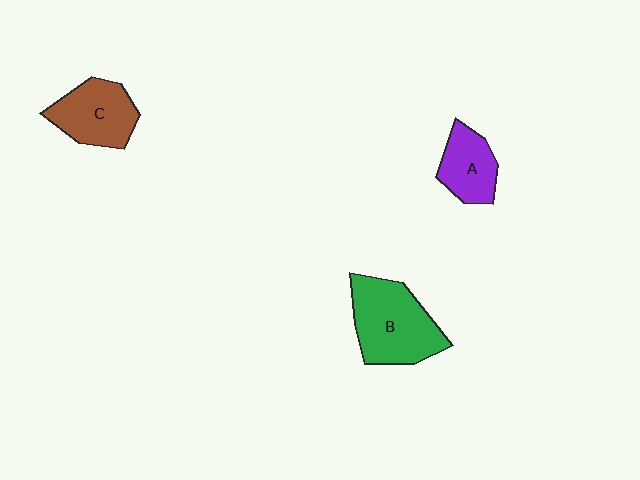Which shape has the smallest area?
Shape A (purple).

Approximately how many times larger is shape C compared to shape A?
Approximately 1.3 times.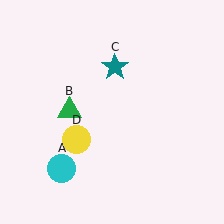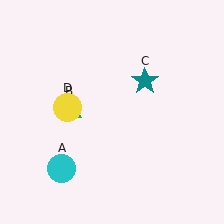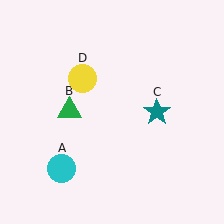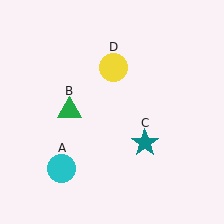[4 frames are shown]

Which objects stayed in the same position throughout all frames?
Cyan circle (object A) and green triangle (object B) remained stationary.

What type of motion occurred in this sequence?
The teal star (object C), yellow circle (object D) rotated clockwise around the center of the scene.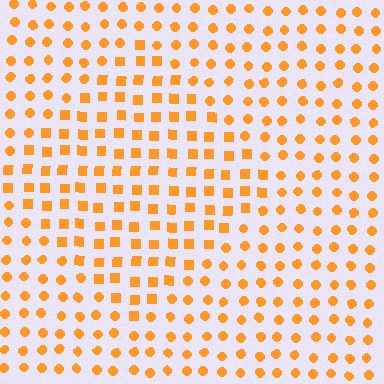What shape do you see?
I see a diamond.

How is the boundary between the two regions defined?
The boundary is defined by a change in element shape: squares inside vs. circles outside. All elements share the same color and spacing.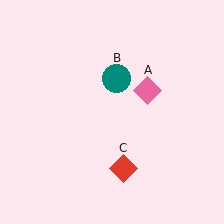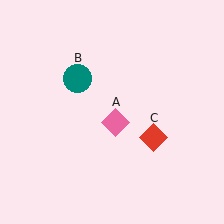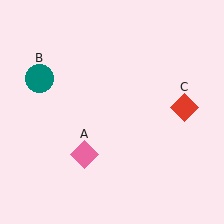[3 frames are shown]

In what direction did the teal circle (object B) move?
The teal circle (object B) moved left.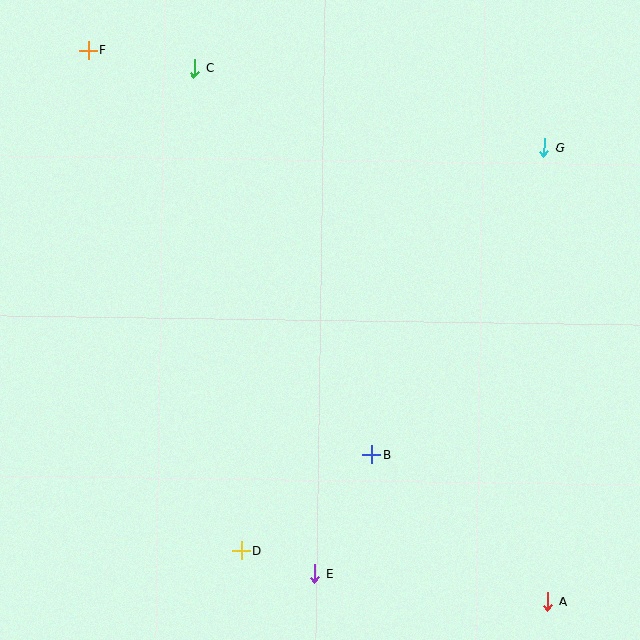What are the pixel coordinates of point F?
Point F is at (88, 50).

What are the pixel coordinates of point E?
Point E is at (315, 574).